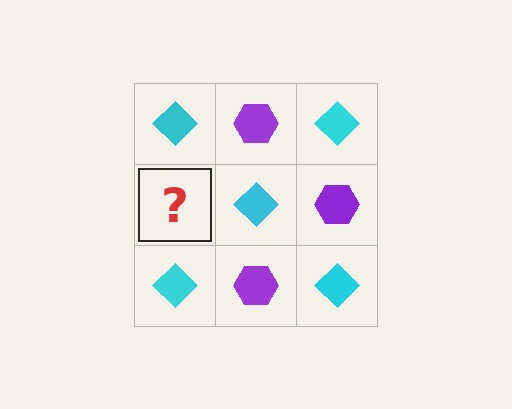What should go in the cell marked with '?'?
The missing cell should contain a purple hexagon.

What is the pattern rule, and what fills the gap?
The rule is that it alternates cyan diamond and purple hexagon in a checkerboard pattern. The gap should be filled with a purple hexagon.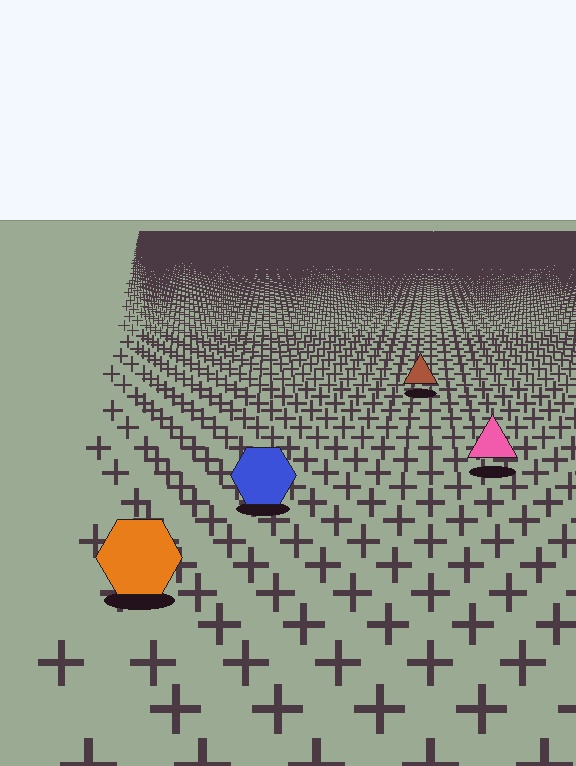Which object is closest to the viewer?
The orange hexagon is closest. The texture marks near it are larger and more spread out.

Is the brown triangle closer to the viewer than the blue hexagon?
No. The blue hexagon is closer — you can tell from the texture gradient: the ground texture is coarser near it.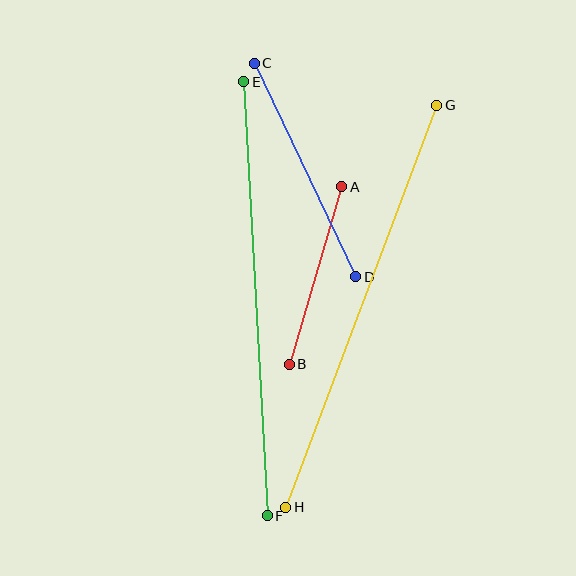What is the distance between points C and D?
The distance is approximately 237 pixels.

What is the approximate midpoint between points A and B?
The midpoint is at approximately (316, 275) pixels.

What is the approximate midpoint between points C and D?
The midpoint is at approximately (305, 170) pixels.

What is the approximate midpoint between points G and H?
The midpoint is at approximately (361, 306) pixels.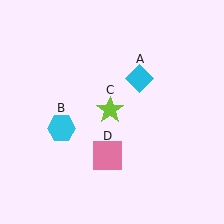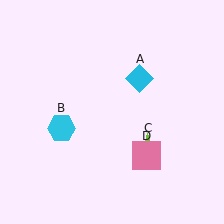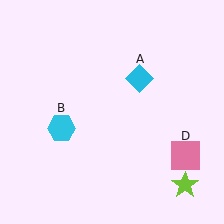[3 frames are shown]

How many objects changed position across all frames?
2 objects changed position: lime star (object C), pink square (object D).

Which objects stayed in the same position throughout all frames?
Cyan diamond (object A) and cyan hexagon (object B) remained stationary.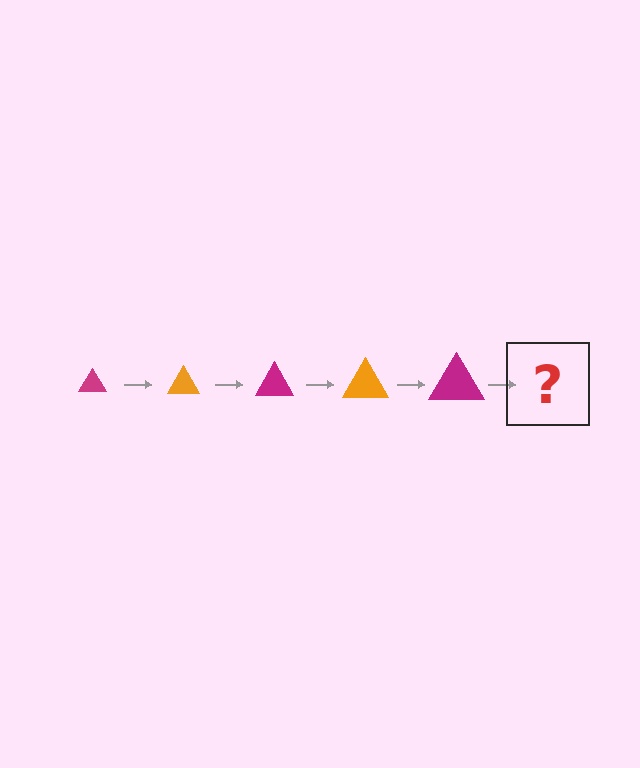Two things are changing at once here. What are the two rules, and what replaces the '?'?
The two rules are that the triangle grows larger each step and the color cycles through magenta and orange. The '?' should be an orange triangle, larger than the previous one.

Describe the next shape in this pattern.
It should be an orange triangle, larger than the previous one.